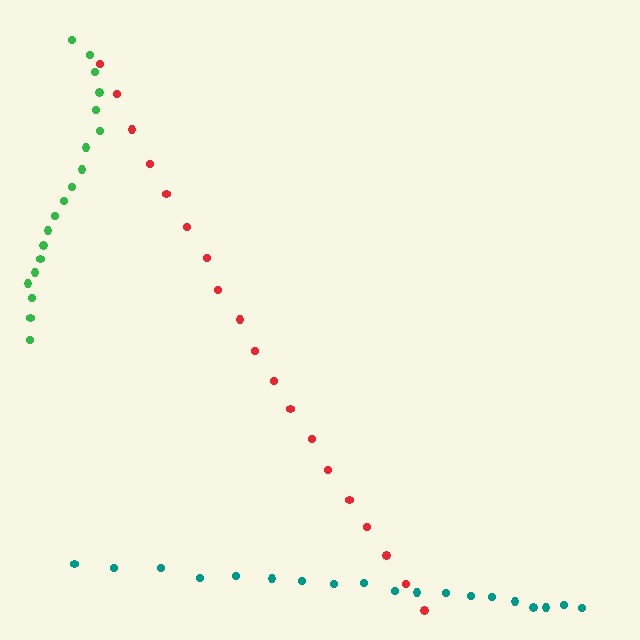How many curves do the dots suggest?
There are 3 distinct paths.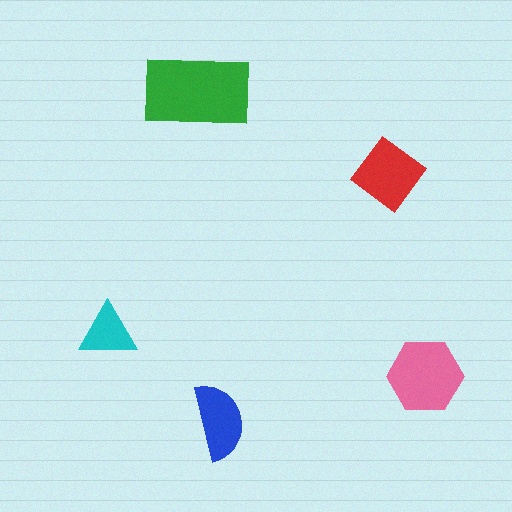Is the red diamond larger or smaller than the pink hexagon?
Smaller.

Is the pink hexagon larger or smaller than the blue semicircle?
Larger.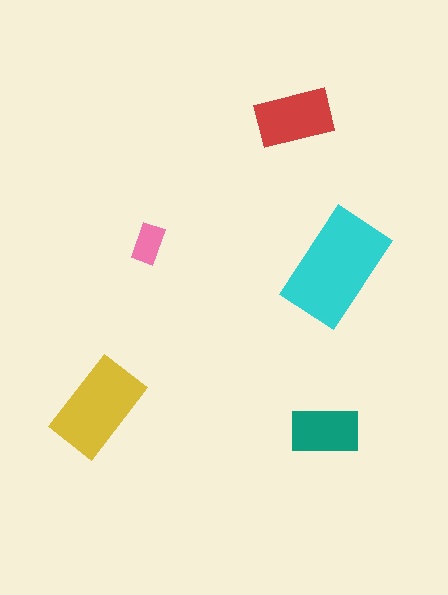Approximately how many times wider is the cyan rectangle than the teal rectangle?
About 1.5 times wider.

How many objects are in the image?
There are 5 objects in the image.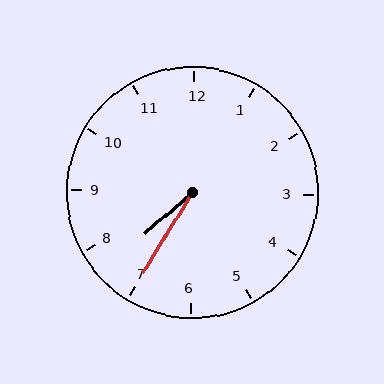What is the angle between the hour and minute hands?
Approximately 18 degrees.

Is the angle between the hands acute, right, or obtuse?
It is acute.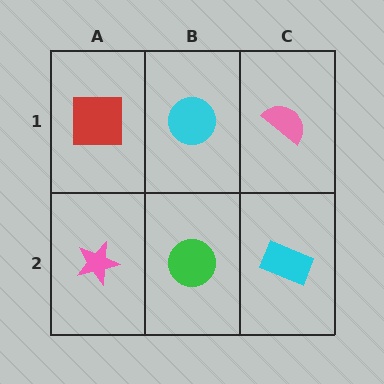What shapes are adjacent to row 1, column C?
A cyan rectangle (row 2, column C), a cyan circle (row 1, column B).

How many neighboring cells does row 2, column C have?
2.